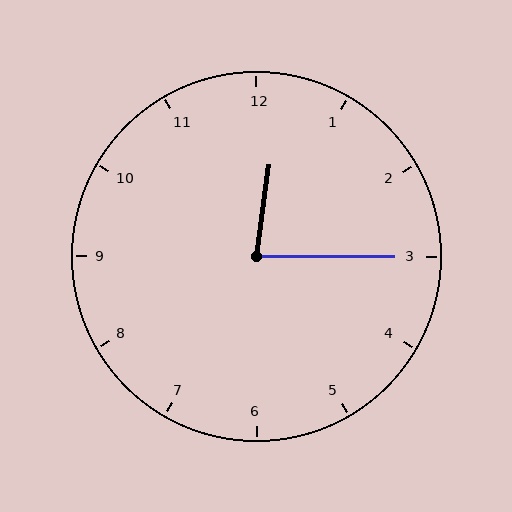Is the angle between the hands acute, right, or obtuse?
It is acute.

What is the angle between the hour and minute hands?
Approximately 82 degrees.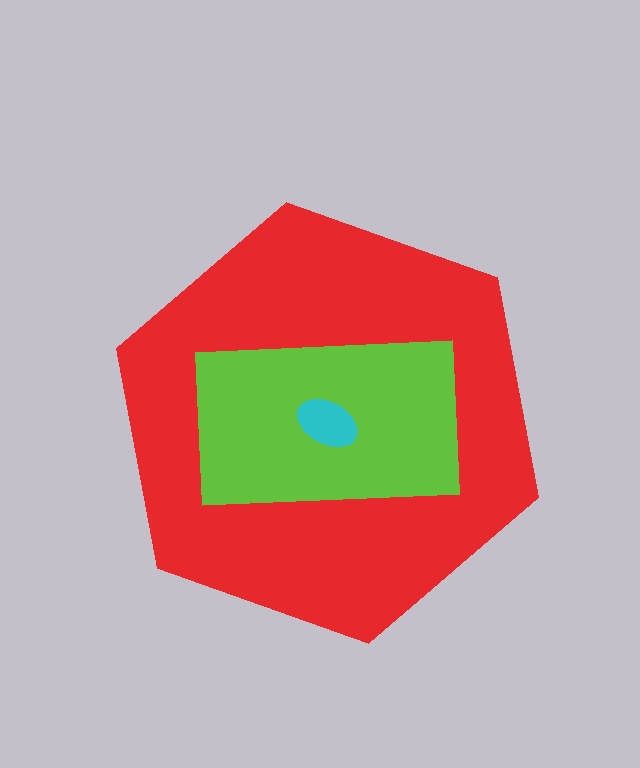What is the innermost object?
The cyan ellipse.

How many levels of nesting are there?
3.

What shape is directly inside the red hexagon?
The lime rectangle.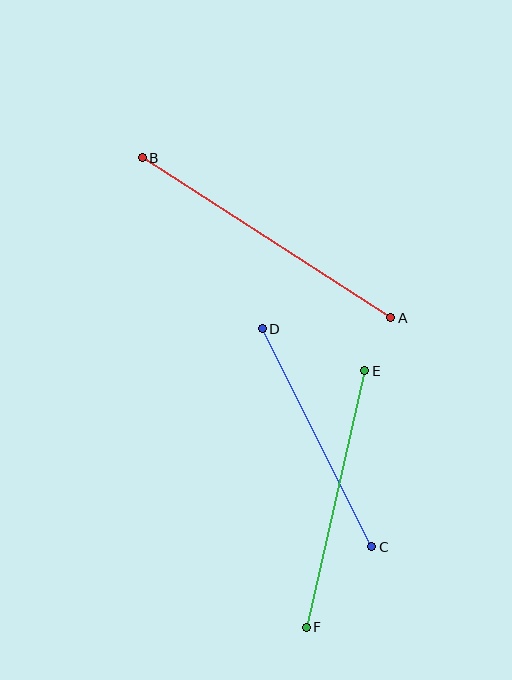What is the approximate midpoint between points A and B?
The midpoint is at approximately (266, 238) pixels.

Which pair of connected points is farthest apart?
Points A and B are farthest apart.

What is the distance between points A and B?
The distance is approximately 296 pixels.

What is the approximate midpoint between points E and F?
The midpoint is at approximately (336, 499) pixels.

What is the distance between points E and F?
The distance is approximately 263 pixels.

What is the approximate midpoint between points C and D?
The midpoint is at approximately (317, 438) pixels.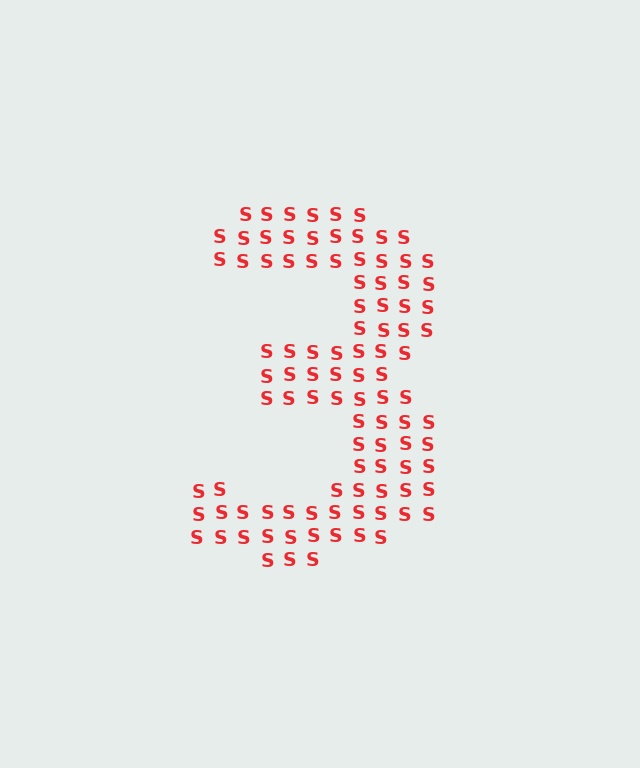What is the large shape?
The large shape is the digit 3.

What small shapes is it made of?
It is made of small letter S's.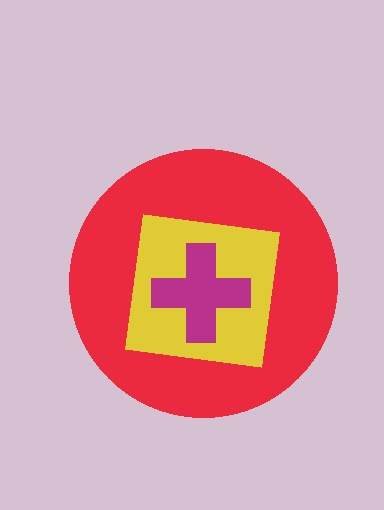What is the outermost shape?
The red circle.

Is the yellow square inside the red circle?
Yes.